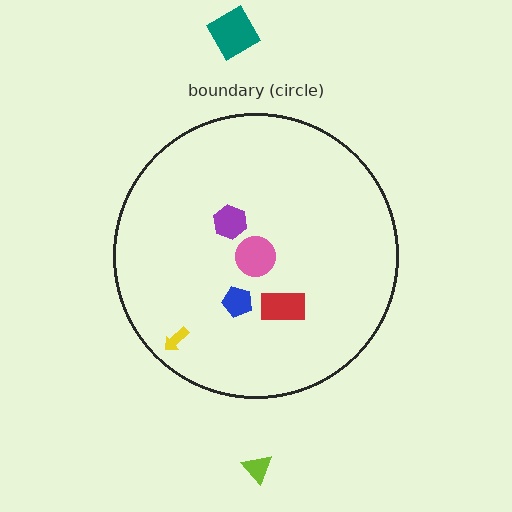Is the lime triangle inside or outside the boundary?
Outside.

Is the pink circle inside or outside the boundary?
Inside.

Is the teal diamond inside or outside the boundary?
Outside.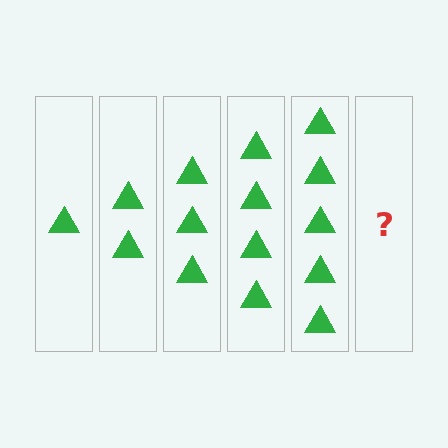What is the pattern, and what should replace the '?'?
The pattern is that each step adds one more triangle. The '?' should be 6 triangles.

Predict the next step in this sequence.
The next step is 6 triangles.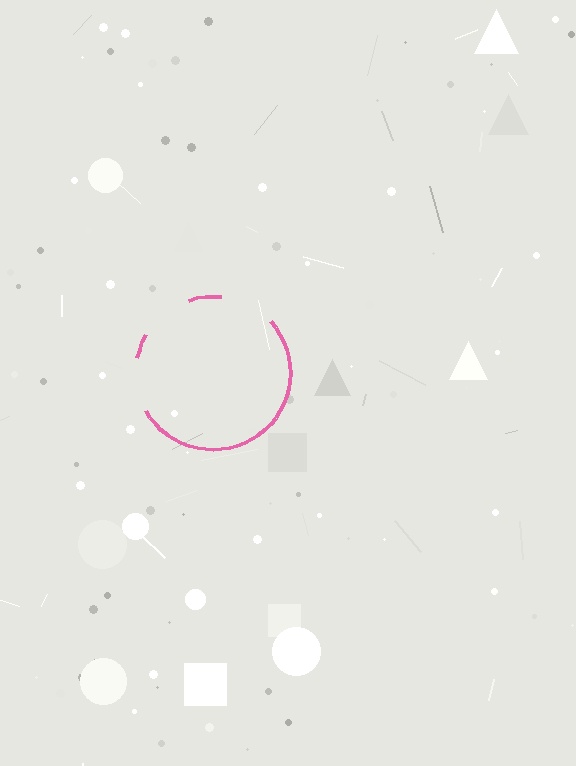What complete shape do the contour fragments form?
The contour fragments form a circle.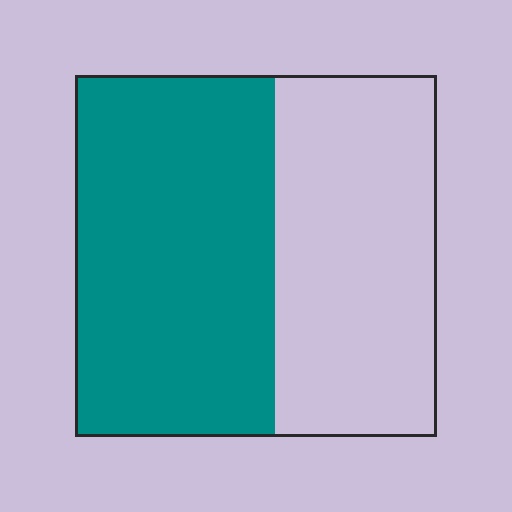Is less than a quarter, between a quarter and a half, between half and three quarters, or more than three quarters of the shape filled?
Between half and three quarters.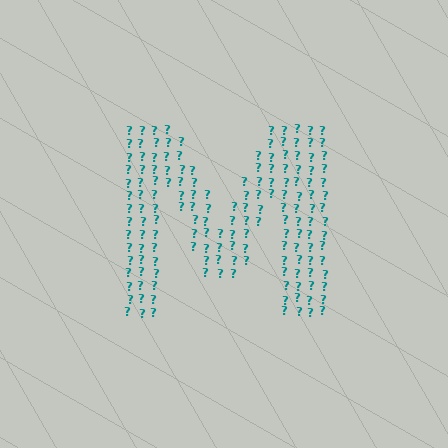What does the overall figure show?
The overall figure shows the letter M.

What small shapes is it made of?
It is made of small question marks.